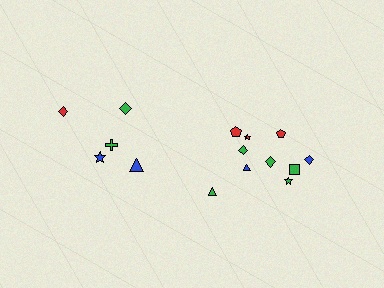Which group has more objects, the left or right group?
The right group.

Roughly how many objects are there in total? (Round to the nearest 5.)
Roughly 15 objects in total.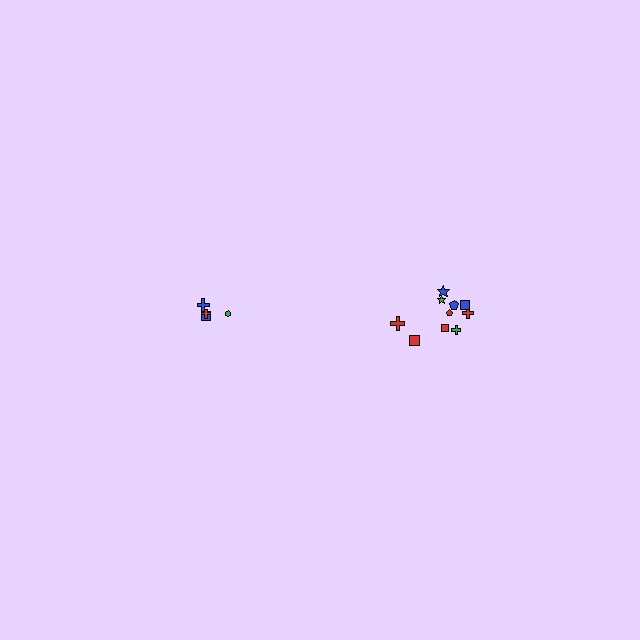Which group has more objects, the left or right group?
The right group.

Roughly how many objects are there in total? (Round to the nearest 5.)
Roughly 15 objects in total.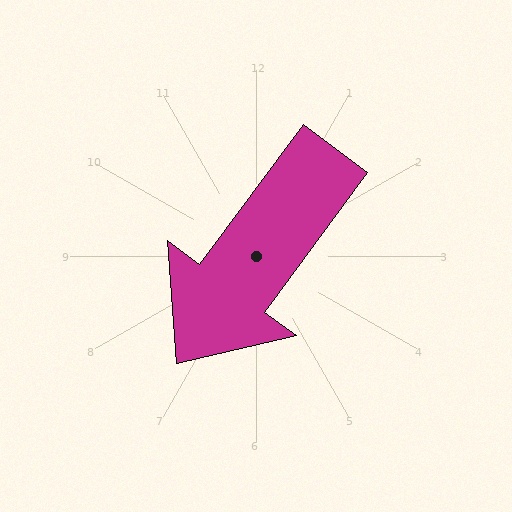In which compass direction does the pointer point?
Southwest.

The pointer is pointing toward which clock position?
Roughly 7 o'clock.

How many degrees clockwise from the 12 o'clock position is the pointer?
Approximately 216 degrees.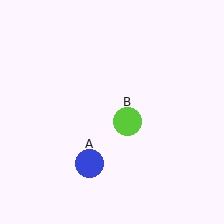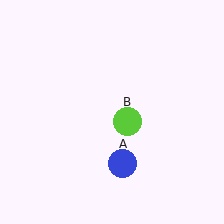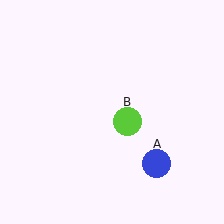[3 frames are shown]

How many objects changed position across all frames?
1 object changed position: blue circle (object A).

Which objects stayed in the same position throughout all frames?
Lime circle (object B) remained stationary.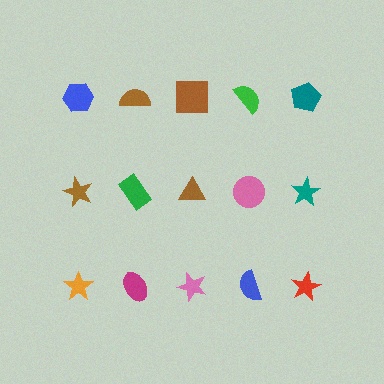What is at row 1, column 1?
A blue hexagon.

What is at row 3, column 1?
An orange star.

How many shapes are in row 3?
5 shapes.